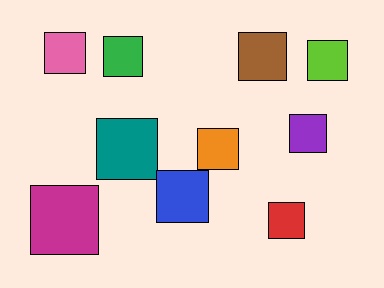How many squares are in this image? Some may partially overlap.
There are 10 squares.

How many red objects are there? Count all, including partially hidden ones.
There is 1 red object.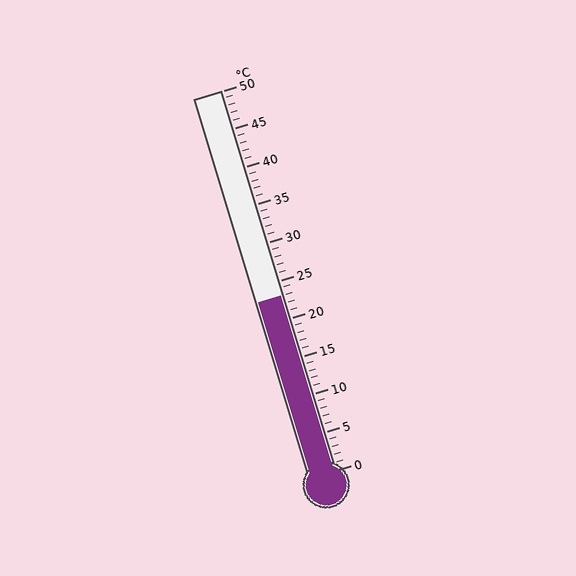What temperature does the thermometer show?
The thermometer shows approximately 23°C.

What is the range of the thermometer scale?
The thermometer scale ranges from 0°C to 50°C.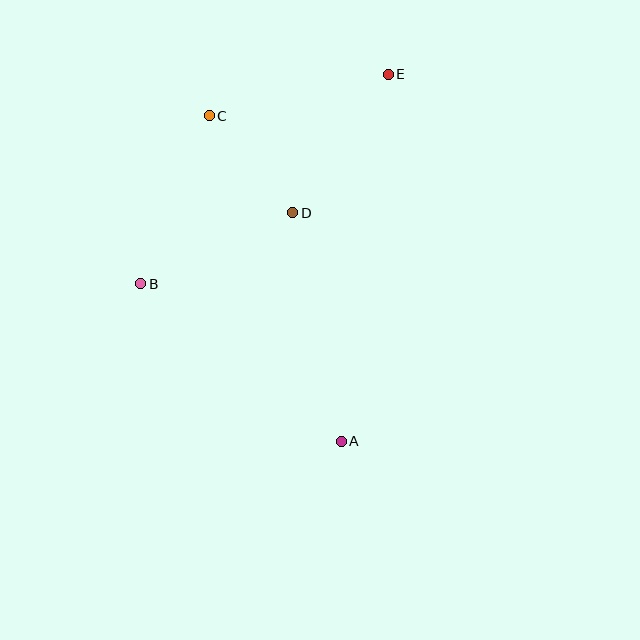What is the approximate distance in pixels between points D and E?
The distance between D and E is approximately 168 pixels.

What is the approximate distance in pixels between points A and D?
The distance between A and D is approximately 233 pixels.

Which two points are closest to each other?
Points C and D are closest to each other.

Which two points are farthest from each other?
Points A and E are farthest from each other.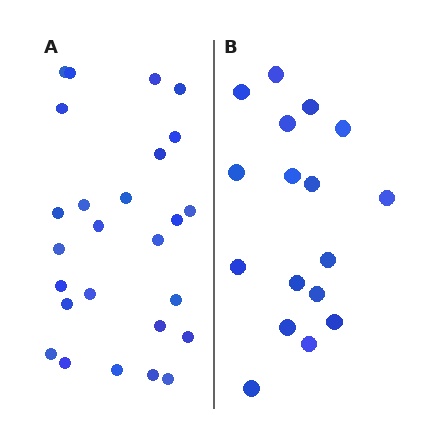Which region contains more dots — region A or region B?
Region A (the left region) has more dots.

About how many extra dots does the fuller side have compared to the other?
Region A has roughly 8 or so more dots than region B.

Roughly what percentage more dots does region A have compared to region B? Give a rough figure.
About 55% more.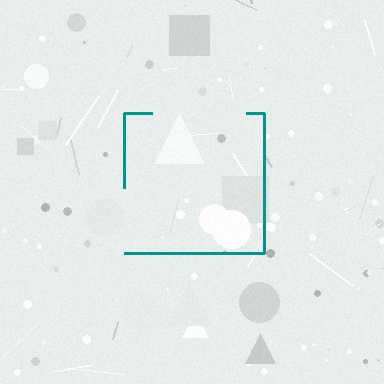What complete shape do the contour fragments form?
The contour fragments form a square.